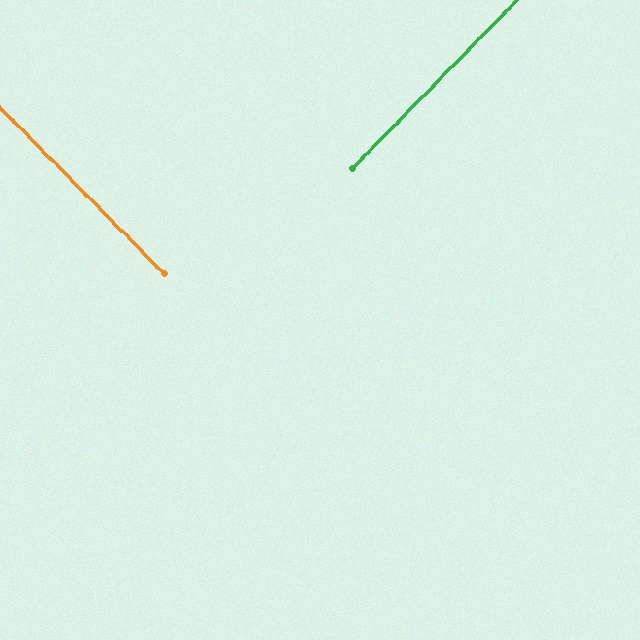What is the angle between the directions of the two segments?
Approximately 89 degrees.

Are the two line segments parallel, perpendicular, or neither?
Perpendicular — they meet at approximately 89°.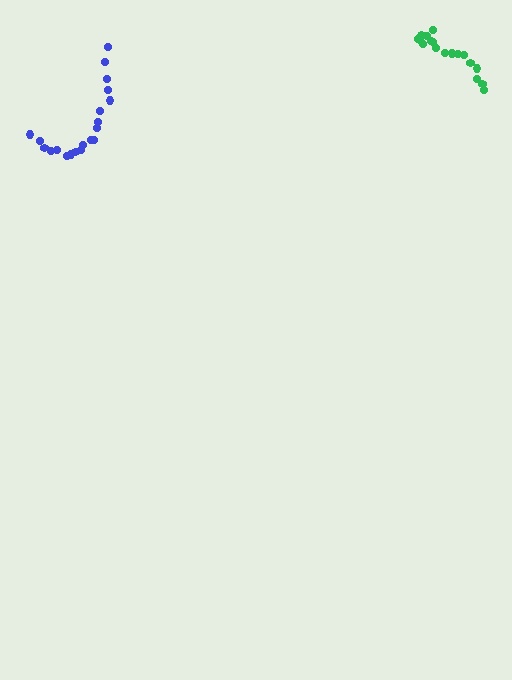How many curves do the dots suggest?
There are 2 distinct paths.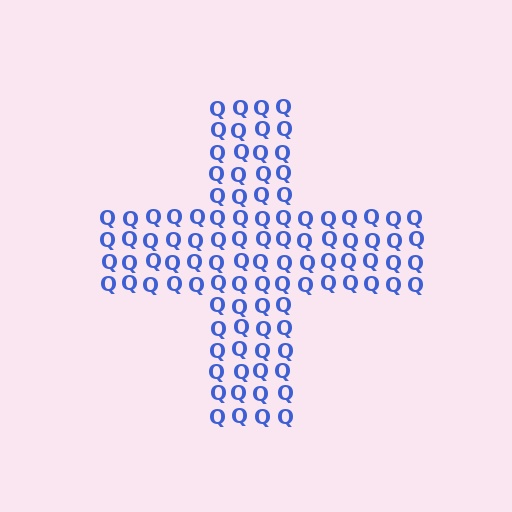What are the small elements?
The small elements are letter Q's.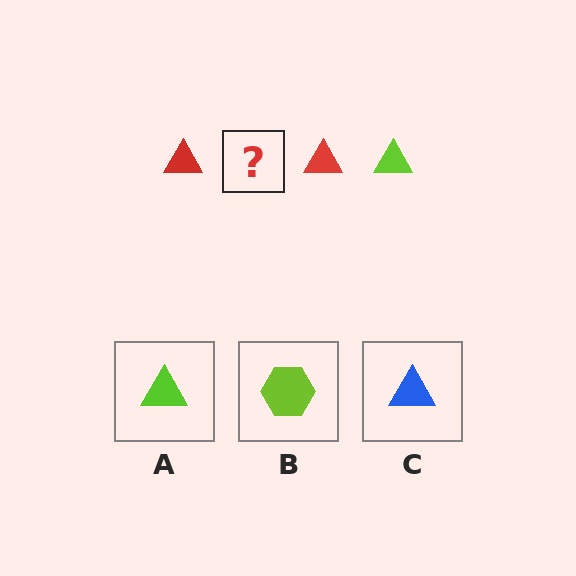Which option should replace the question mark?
Option A.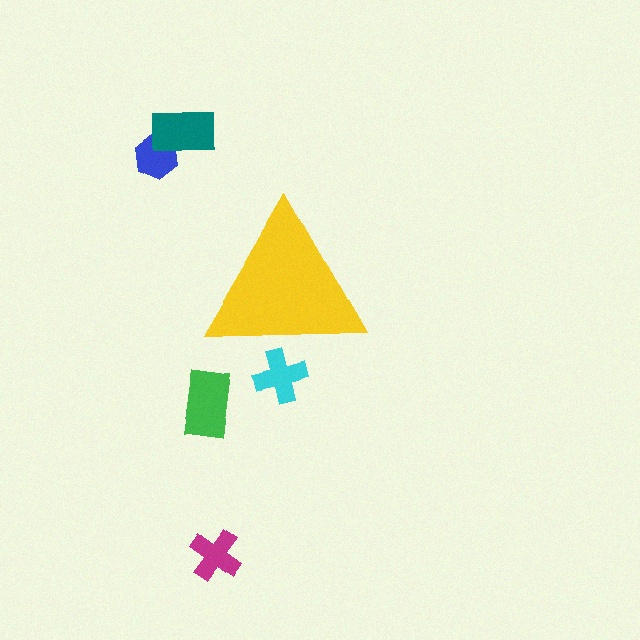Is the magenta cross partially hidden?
No, the magenta cross is fully visible.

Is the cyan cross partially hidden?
Yes, the cyan cross is partially hidden behind the yellow triangle.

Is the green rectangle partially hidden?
No, the green rectangle is fully visible.